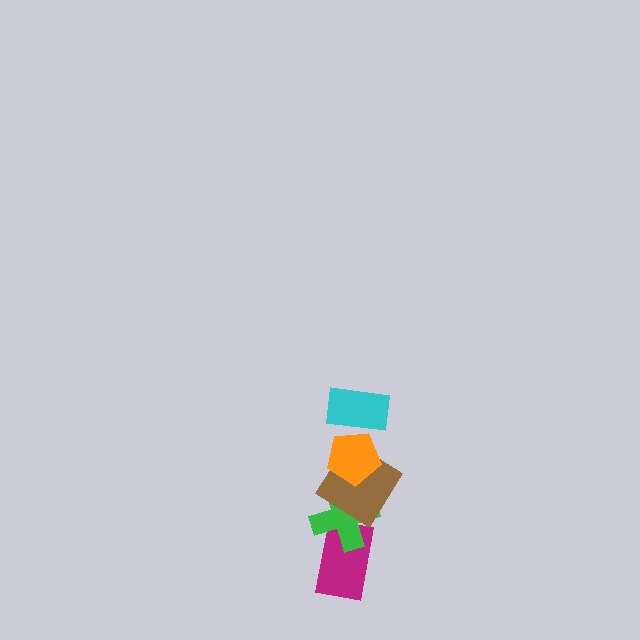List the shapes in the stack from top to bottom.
From top to bottom: the cyan rectangle, the orange pentagon, the brown diamond, the green cross, the magenta rectangle.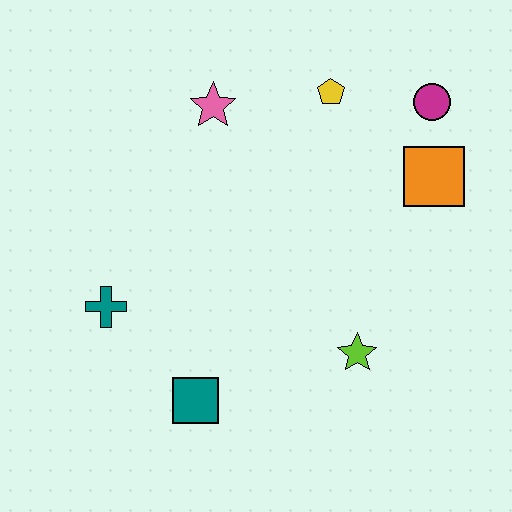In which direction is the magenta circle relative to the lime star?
The magenta circle is above the lime star.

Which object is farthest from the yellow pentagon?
The teal square is farthest from the yellow pentagon.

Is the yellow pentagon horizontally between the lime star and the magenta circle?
No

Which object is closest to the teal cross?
The teal square is closest to the teal cross.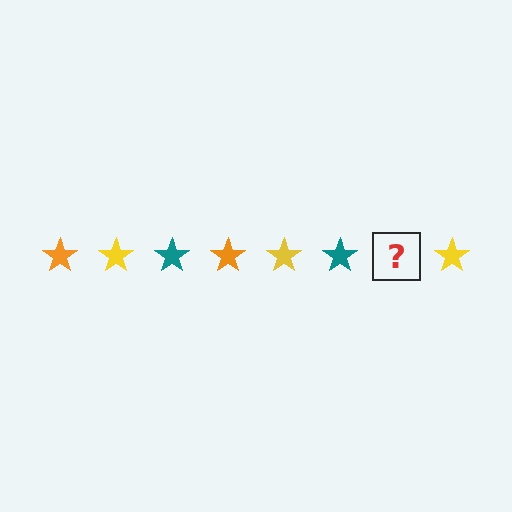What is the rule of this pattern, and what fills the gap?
The rule is that the pattern cycles through orange, yellow, teal stars. The gap should be filled with an orange star.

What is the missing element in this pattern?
The missing element is an orange star.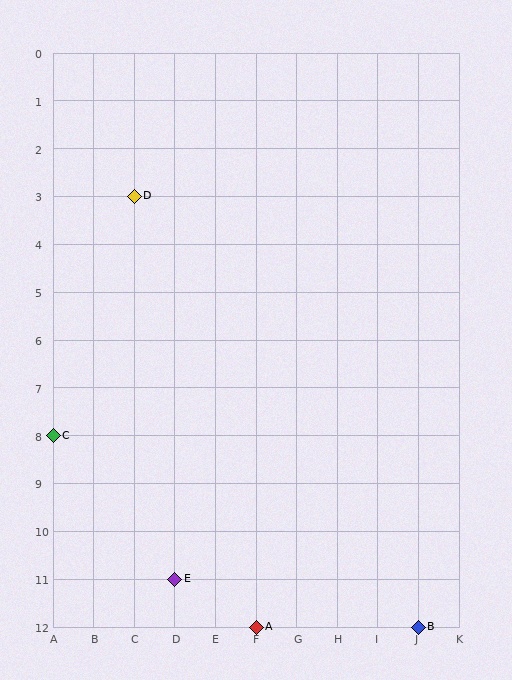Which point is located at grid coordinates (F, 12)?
Point A is at (F, 12).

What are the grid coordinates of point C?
Point C is at grid coordinates (A, 8).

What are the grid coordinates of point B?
Point B is at grid coordinates (J, 12).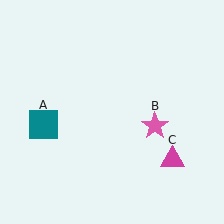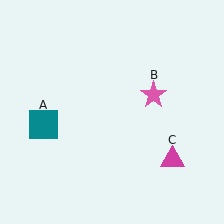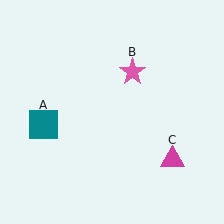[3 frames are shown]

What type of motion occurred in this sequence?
The pink star (object B) rotated counterclockwise around the center of the scene.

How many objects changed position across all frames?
1 object changed position: pink star (object B).